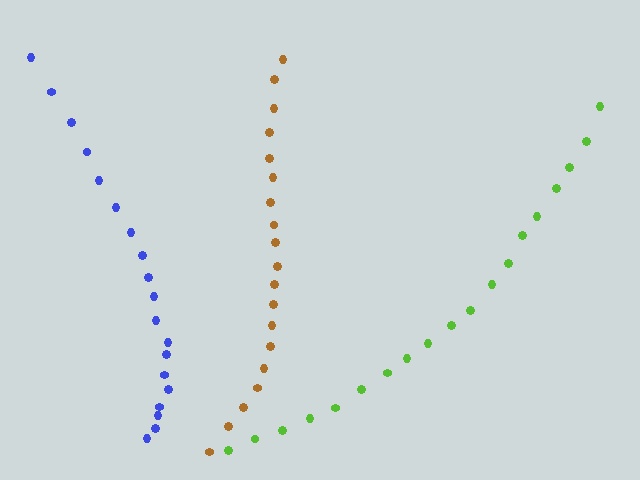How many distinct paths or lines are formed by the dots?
There are 3 distinct paths.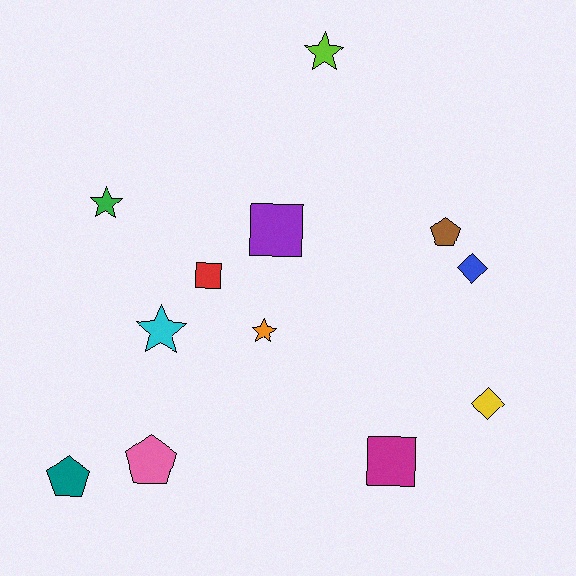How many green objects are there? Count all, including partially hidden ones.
There is 1 green object.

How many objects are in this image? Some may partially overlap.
There are 12 objects.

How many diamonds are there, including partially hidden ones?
There are 2 diamonds.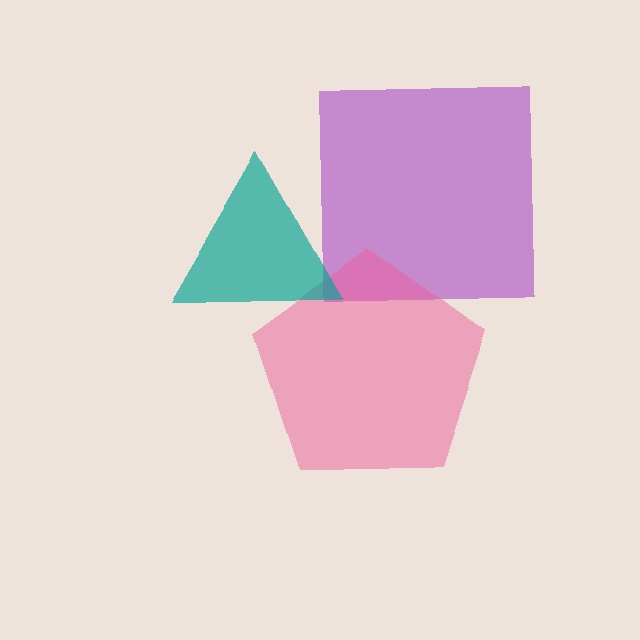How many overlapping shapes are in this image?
There are 3 overlapping shapes in the image.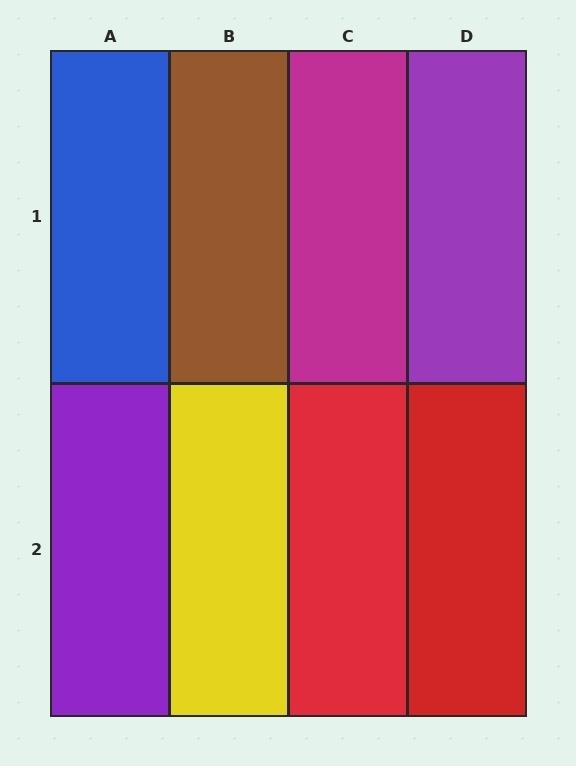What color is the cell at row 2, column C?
Red.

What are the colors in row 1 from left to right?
Blue, brown, magenta, purple.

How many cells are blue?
1 cell is blue.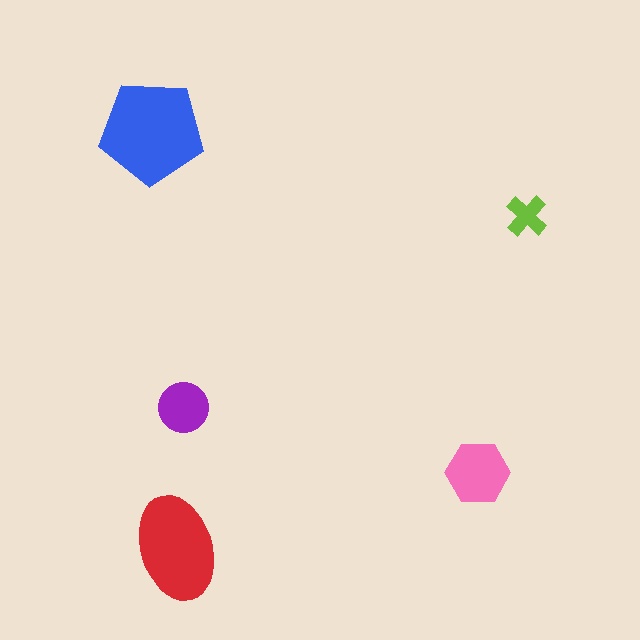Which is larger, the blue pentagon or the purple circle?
The blue pentagon.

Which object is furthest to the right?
The lime cross is rightmost.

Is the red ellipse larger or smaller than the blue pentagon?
Smaller.